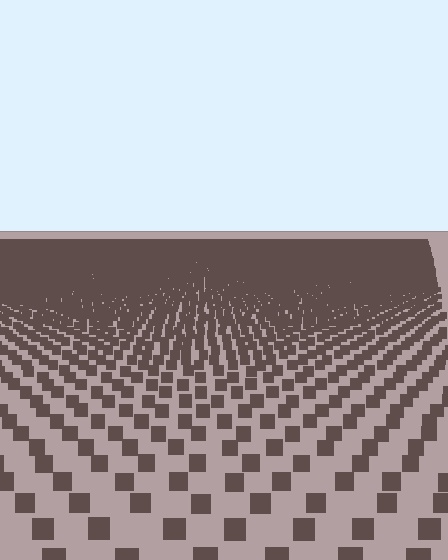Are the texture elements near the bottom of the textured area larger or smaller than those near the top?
Larger. Near the bottom, elements are closer to the viewer and appear at a bigger on-screen size.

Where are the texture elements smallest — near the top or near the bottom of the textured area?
Near the top.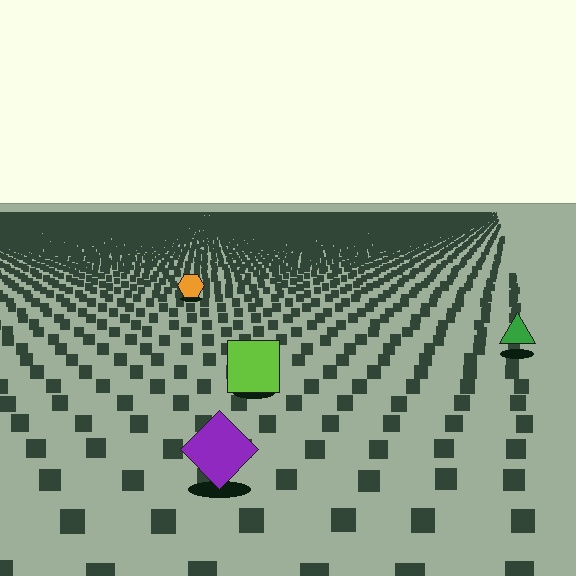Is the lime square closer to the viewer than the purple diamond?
No. The purple diamond is closer — you can tell from the texture gradient: the ground texture is coarser near it.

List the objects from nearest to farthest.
From nearest to farthest: the purple diamond, the lime square, the green triangle, the orange hexagon.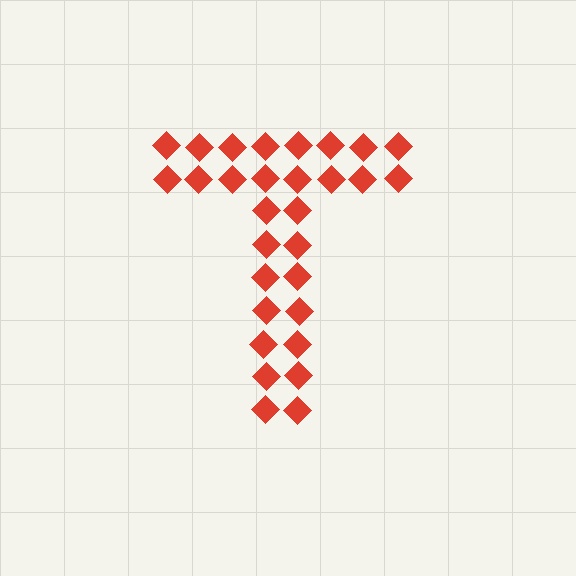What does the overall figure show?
The overall figure shows the letter T.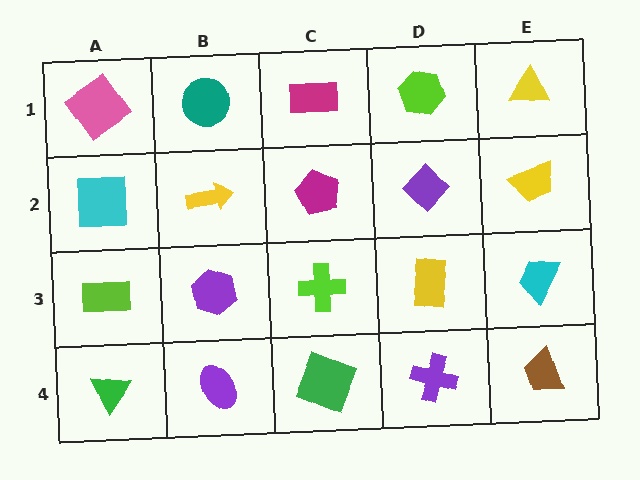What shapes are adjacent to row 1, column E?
A yellow trapezoid (row 2, column E), a lime hexagon (row 1, column D).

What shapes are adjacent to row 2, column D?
A lime hexagon (row 1, column D), a yellow rectangle (row 3, column D), a magenta pentagon (row 2, column C), a yellow trapezoid (row 2, column E).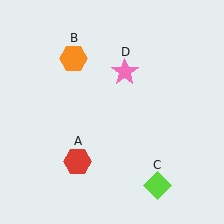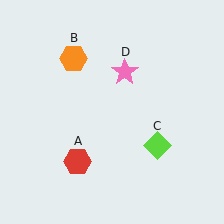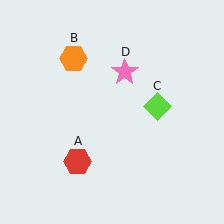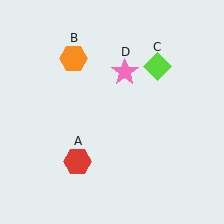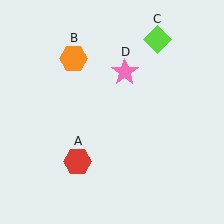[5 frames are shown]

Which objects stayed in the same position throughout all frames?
Red hexagon (object A) and orange hexagon (object B) and pink star (object D) remained stationary.